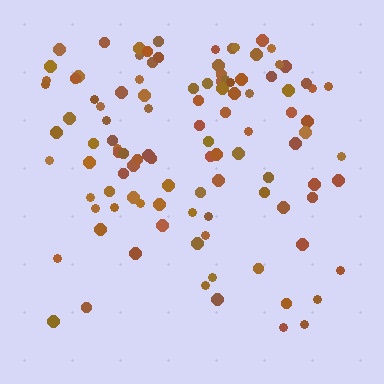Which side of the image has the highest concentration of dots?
The top.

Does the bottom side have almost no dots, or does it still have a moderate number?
Still a moderate number, just noticeably fewer than the top.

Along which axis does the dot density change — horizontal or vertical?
Vertical.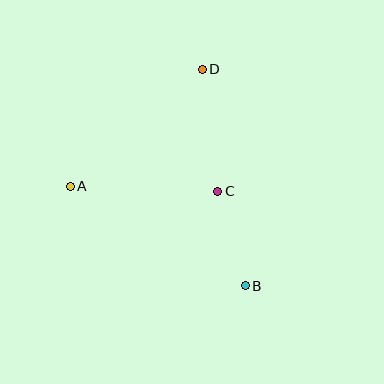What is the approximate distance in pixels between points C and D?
The distance between C and D is approximately 123 pixels.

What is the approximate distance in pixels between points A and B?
The distance between A and B is approximately 201 pixels.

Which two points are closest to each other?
Points B and C are closest to each other.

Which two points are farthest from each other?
Points B and D are farthest from each other.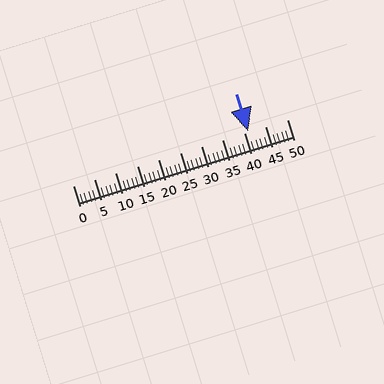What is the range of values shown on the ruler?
The ruler shows values from 0 to 50.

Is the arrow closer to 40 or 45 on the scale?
The arrow is closer to 40.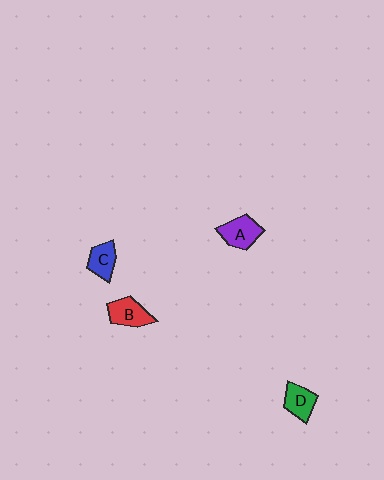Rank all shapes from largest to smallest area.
From largest to smallest: A (purple), B (red), D (green), C (blue).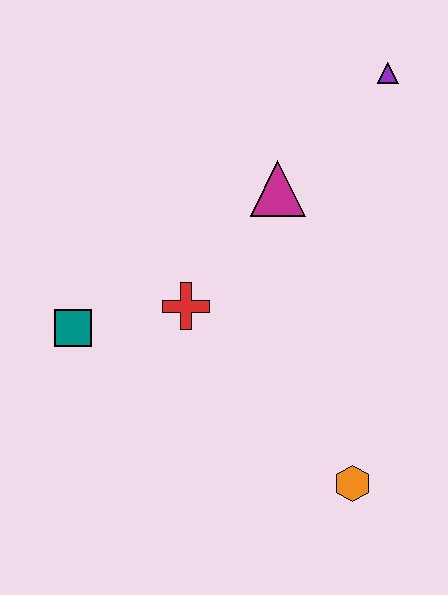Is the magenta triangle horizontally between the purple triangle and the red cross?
Yes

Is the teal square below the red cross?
Yes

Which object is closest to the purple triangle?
The magenta triangle is closest to the purple triangle.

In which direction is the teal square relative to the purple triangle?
The teal square is to the left of the purple triangle.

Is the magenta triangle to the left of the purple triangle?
Yes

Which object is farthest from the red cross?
The purple triangle is farthest from the red cross.